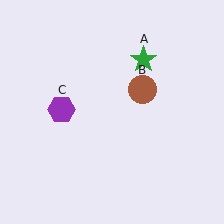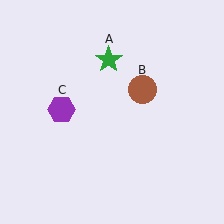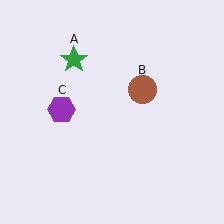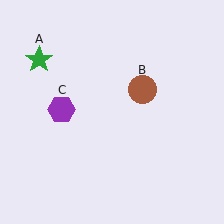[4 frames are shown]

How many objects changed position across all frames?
1 object changed position: green star (object A).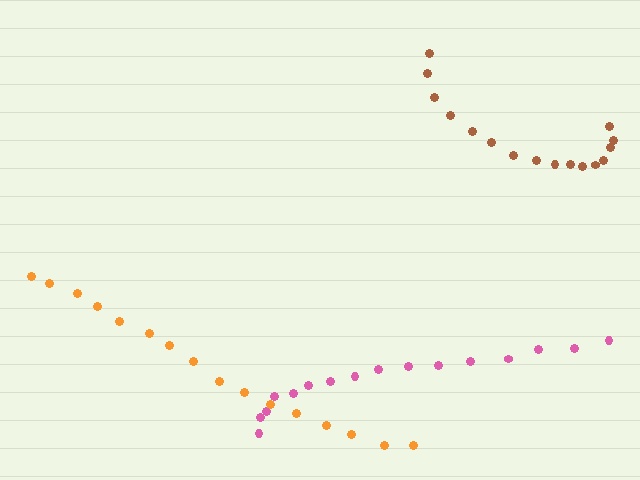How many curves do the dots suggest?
There are 3 distinct paths.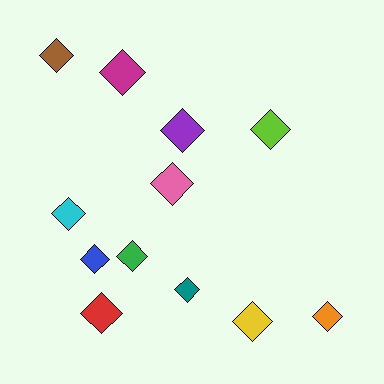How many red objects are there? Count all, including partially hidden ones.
There is 1 red object.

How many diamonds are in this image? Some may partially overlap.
There are 12 diamonds.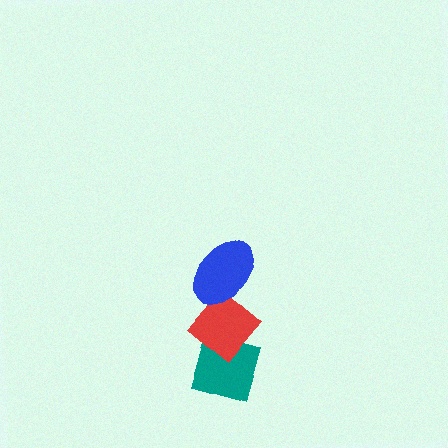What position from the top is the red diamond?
The red diamond is 2nd from the top.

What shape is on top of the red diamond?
The blue ellipse is on top of the red diamond.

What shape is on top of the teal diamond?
The red diamond is on top of the teal diamond.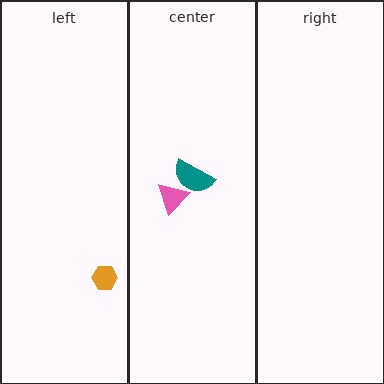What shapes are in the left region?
The orange hexagon.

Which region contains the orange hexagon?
The left region.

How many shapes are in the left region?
1.